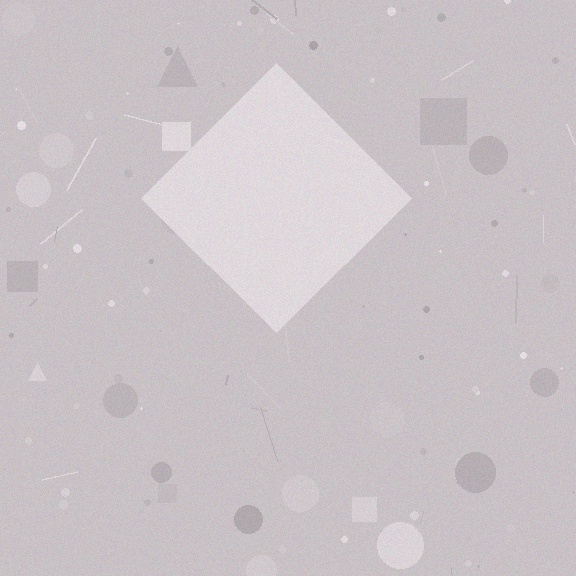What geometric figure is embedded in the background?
A diamond is embedded in the background.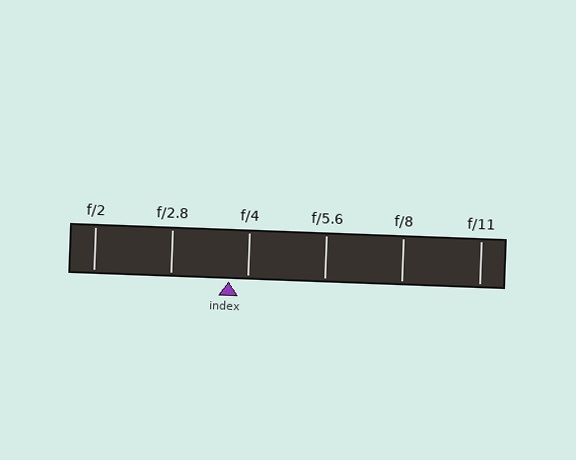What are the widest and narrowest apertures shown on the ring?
The widest aperture shown is f/2 and the narrowest is f/11.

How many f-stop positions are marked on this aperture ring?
There are 6 f-stop positions marked.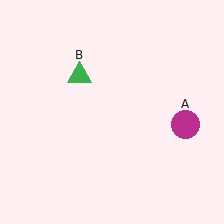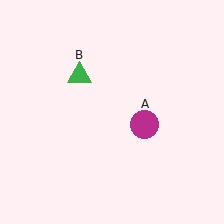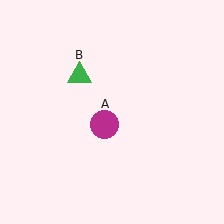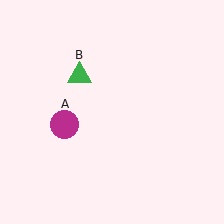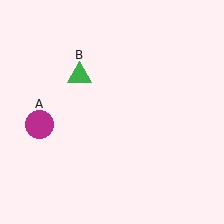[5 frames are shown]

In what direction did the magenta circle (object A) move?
The magenta circle (object A) moved left.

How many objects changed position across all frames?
1 object changed position: magenta circle (object A).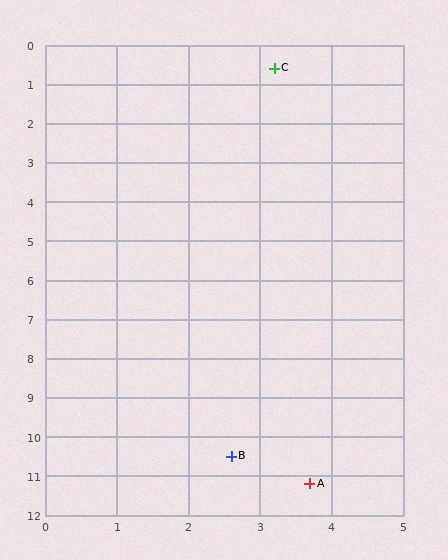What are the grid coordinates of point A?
Point A is at approximately (3.7, 11.2).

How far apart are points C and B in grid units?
Points C and B are about 9.9 grid units apart.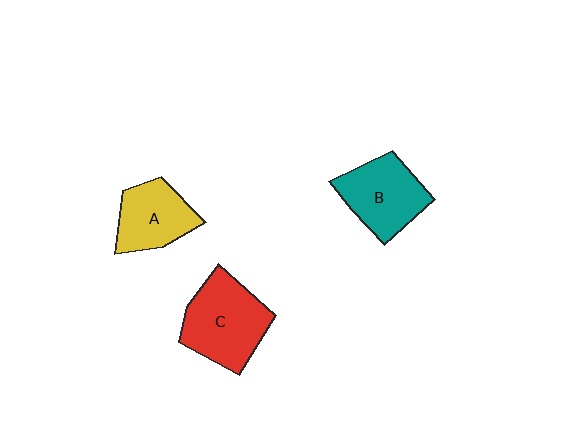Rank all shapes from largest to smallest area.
From largest to smallest: C (red), B (teal), A (yellow).